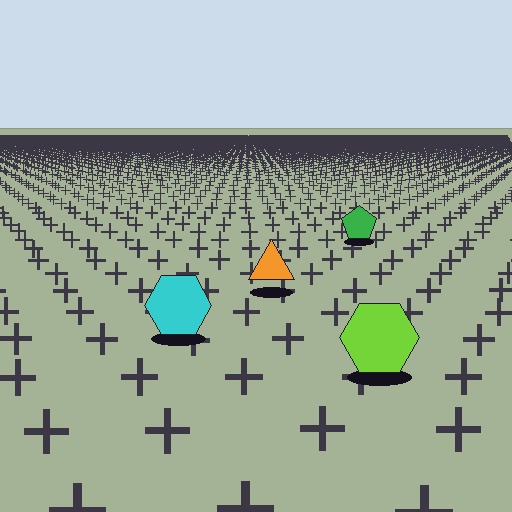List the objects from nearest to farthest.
From nearest to farthest: the lime hexagon, the cyan hexagon, the orange triangle, the green pentagon.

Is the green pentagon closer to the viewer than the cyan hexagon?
No. The cyan hexagon is closer — you can tell from the texture gradient: the ground texture is coarser near it.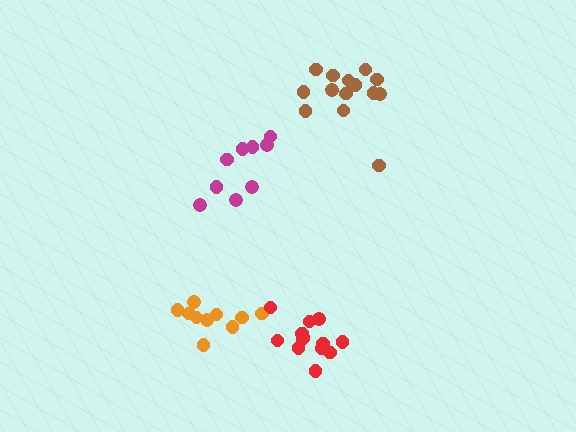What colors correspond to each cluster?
The clusters are colored: orange, brown, magenta, red.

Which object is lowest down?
The red cluster is bottommost.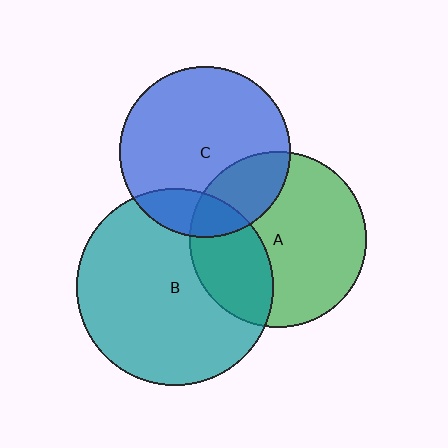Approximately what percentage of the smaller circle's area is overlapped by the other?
Approximately 30%.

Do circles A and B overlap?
Yes.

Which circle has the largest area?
Circle B (teal).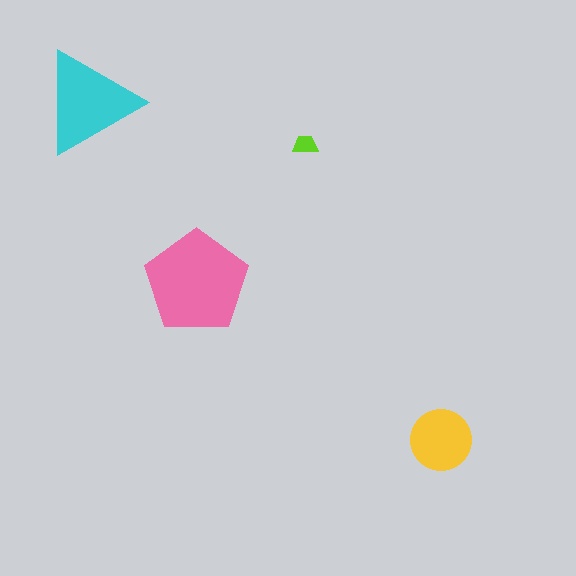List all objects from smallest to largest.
The lime trapezoid, the yellow circle, the cyan triangle, the pink pentagon.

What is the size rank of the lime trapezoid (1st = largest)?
4th.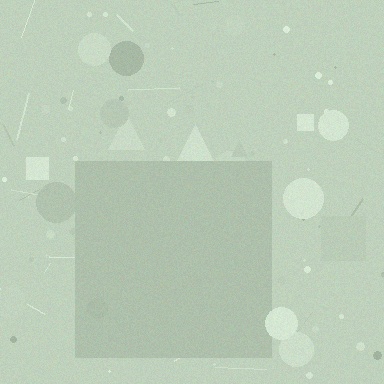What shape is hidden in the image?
A square is hidden in the image.